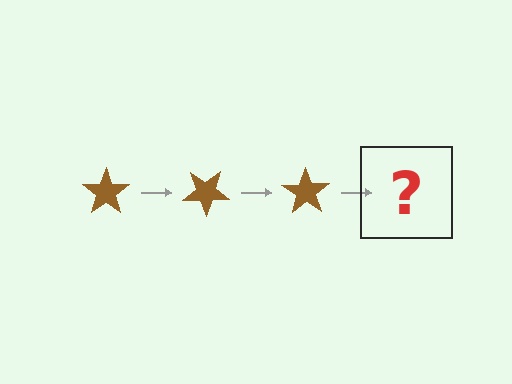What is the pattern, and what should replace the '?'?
The pattern is that the star rotates 35 degrees each step. The '?' should be a brown star rotated 105 degrees.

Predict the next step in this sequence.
The next step is a brown star rotated 105 degrees.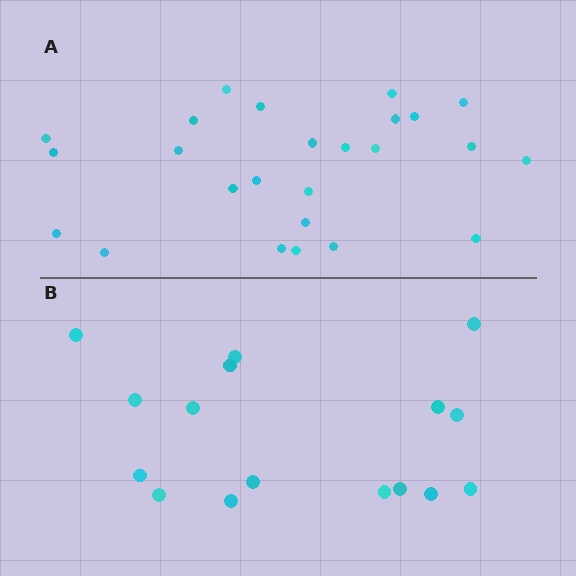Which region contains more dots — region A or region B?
Region A (the top region) has more dots.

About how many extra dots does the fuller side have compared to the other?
Region A has roughly 8 or so more dots than region B.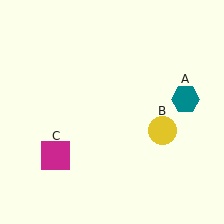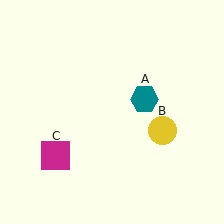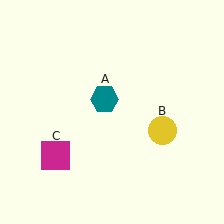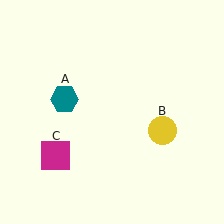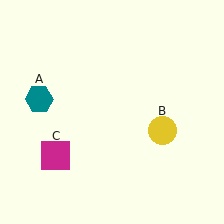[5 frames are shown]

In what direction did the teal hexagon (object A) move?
The teal hexagon (object A) moved left.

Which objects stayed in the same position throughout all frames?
Yellow circle (object B) and magenta square (object C) remained stationary.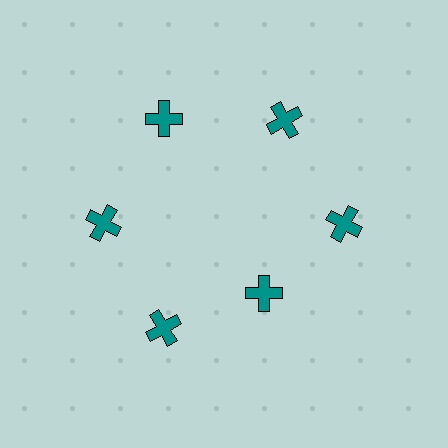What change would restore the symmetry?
The symmetry would be restored by moving it outward, back onto the ring so that all 6 crosses sit at equal angles and equal distance from the center.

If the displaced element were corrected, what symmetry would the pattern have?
It would have 6-fold rotational symmetry — the pattern would map onto itself every 60 degrees.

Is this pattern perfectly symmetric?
No. The 6 teal crosses are arranged in a ring, but one element near the 5 o'clock position is pulled inward toward the center, breaking the 6-fold rotational symmetry.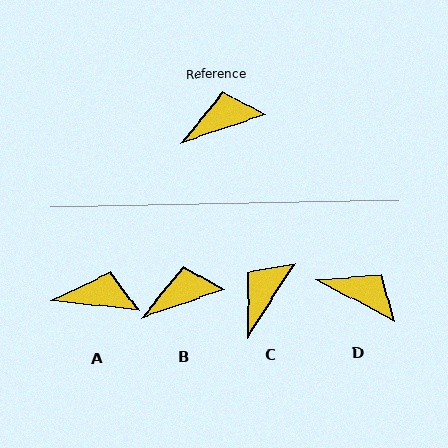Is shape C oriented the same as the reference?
No, it is off by about 39 degrees.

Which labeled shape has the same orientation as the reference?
B.